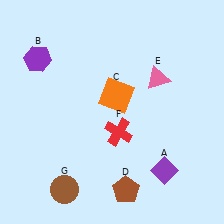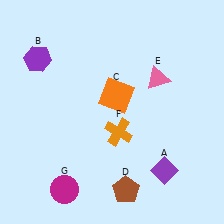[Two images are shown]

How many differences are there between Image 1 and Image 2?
There are 2 differences between the two images.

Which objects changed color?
F changed from red to orange. G changed from brown to magenta.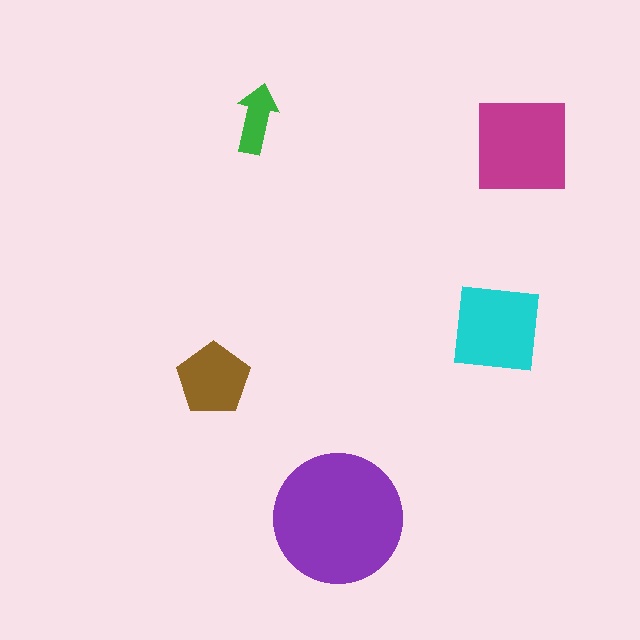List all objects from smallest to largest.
The green arrow, the brown pentagon, the cyan square, the magenta square, the purple circle.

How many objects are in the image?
There are 5 objects in the image.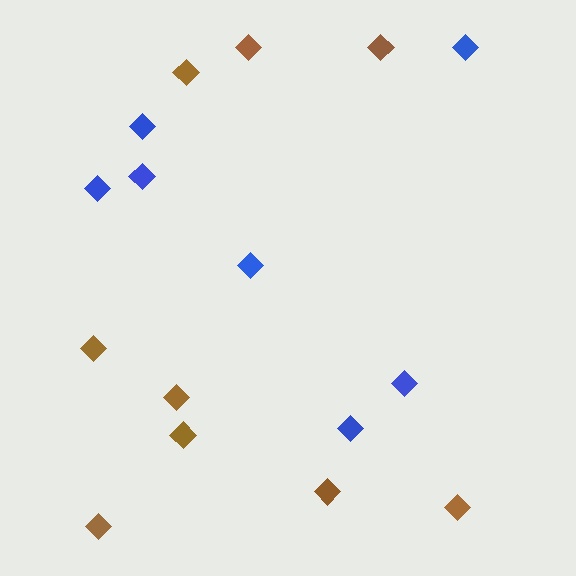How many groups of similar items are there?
There are 2 groups: one group of brown diamonds (9) and one group of blue diamonds (7).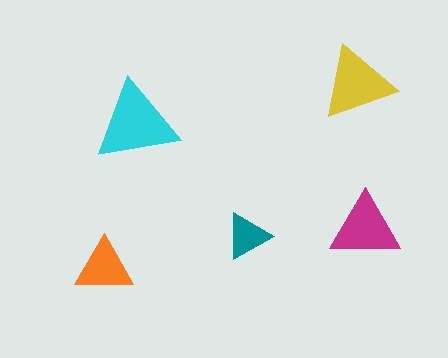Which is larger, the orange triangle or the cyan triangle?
The cyan one.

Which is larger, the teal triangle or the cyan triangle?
The cyan one.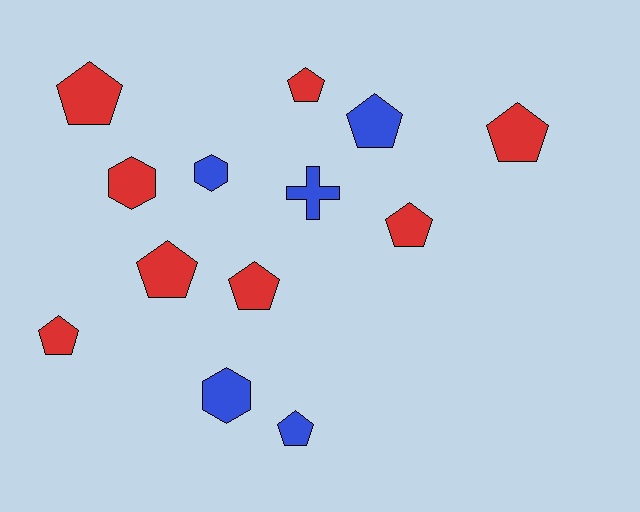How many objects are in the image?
There are 13 objects.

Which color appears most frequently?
Red, with 8 objects.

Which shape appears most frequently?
Pentagon, with 9 objects.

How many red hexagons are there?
There is 1 red hexagon.